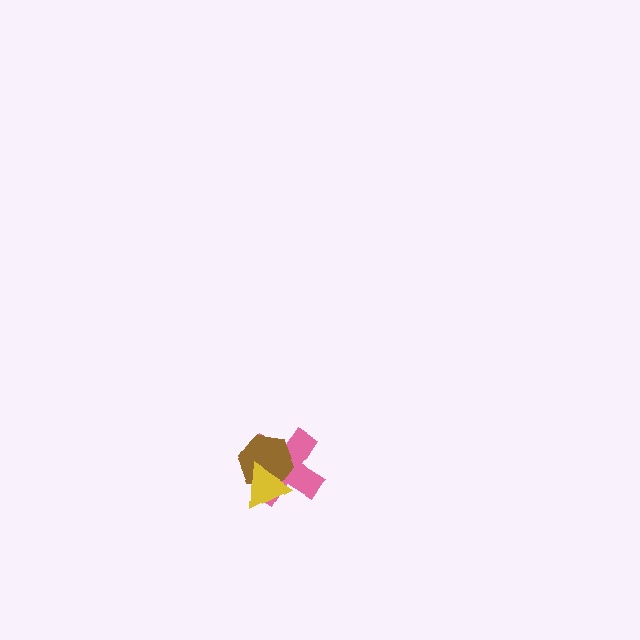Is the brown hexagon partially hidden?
Yes, it is partially covered by another shape.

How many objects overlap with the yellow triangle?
2 objects overlap with the yellow triangle.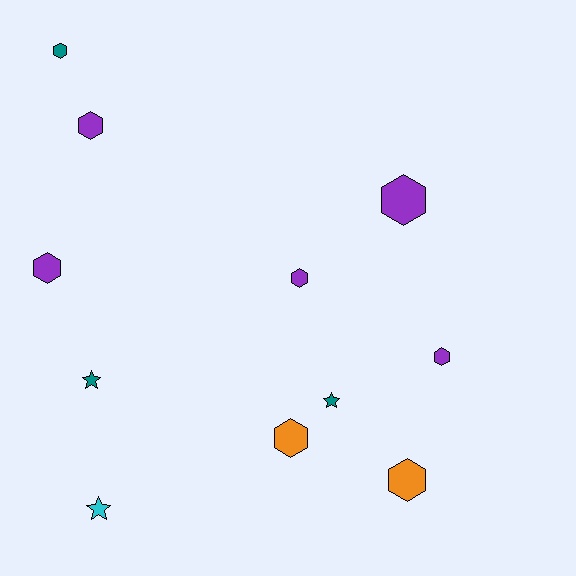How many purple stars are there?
There are no purple stars.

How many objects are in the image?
There are 11 objects.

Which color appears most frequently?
Purple, with 5 objects.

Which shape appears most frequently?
Hexagon, with 8 objects.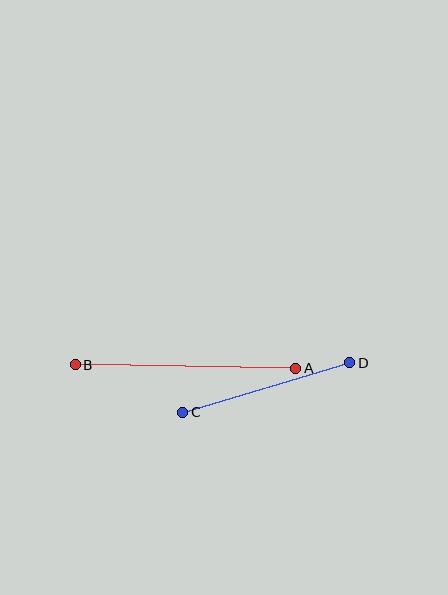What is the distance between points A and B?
The distance is approximately 220 pixels.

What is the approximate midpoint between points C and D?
The midpoint is at approximately (266, 388) pixels.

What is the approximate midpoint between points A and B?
The midpoint is at approximately (185, 367) pixels.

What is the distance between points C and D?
The distance is approximately 174 pixels.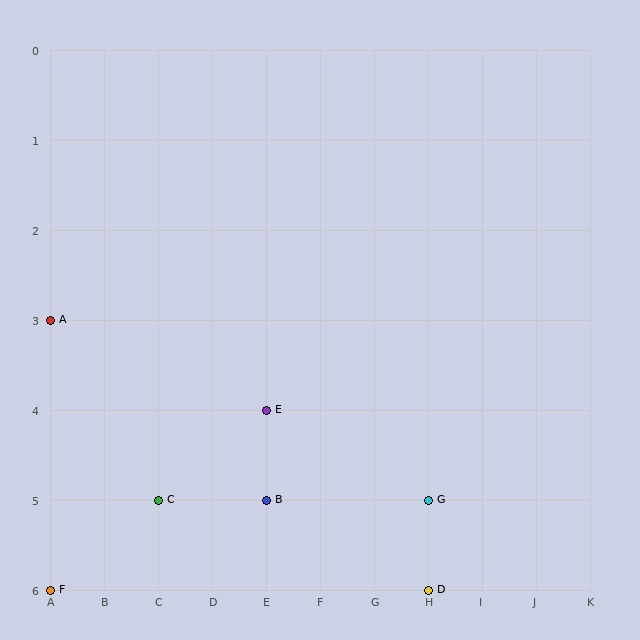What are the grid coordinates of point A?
Point A is at grid coordinates (A, 3).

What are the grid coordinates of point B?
Point B is at grid coordinates (E, 5).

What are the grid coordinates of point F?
Point F is at grid coordinates (A, 6).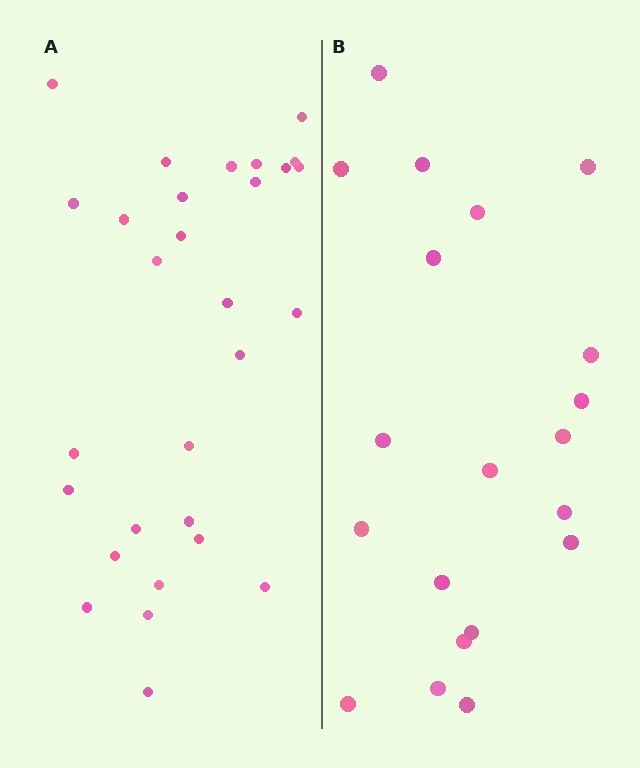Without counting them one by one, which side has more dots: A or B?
Region A (the left region) has more dots.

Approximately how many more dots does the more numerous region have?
Region A has roughly 8 or so more dots than region B.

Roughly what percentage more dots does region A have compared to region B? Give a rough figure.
About 45% more.